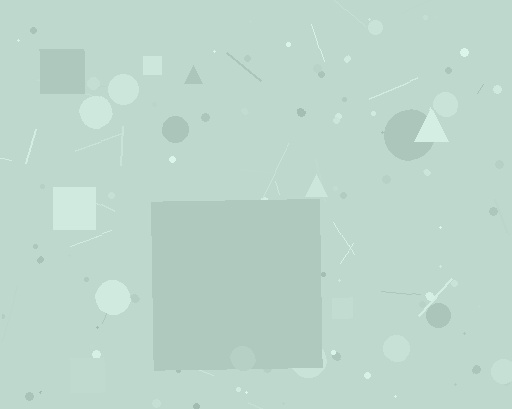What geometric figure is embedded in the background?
A square is embedded in the background.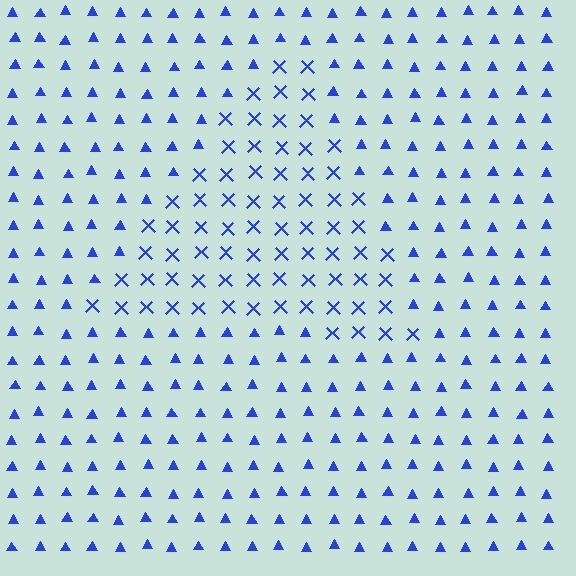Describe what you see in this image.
The image is filled with small blue elements arranged in a uniform grid. A triangle-shaped region contains X marks, while the surrounding area contains triangles. The boundary is defined purely by the change in element shape.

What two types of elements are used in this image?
The image uses X marks inside the triangle region and triangles outside it.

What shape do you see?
I see a triangle.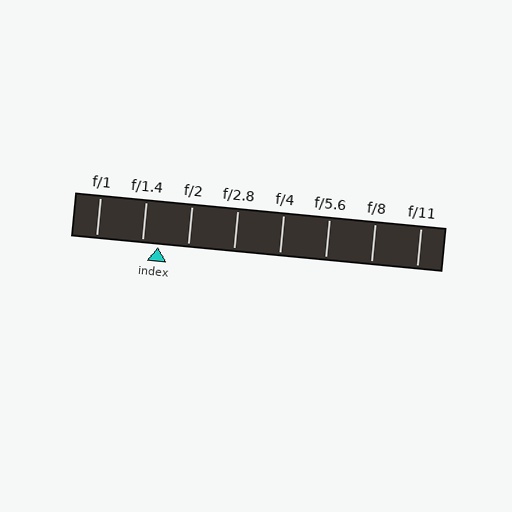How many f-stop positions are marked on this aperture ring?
There are 8 f-stop positions marked.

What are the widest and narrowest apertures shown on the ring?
The widest aperture shown is f/1 and the narrowest is f/11.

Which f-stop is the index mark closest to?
The index mark is closest to f/1.4.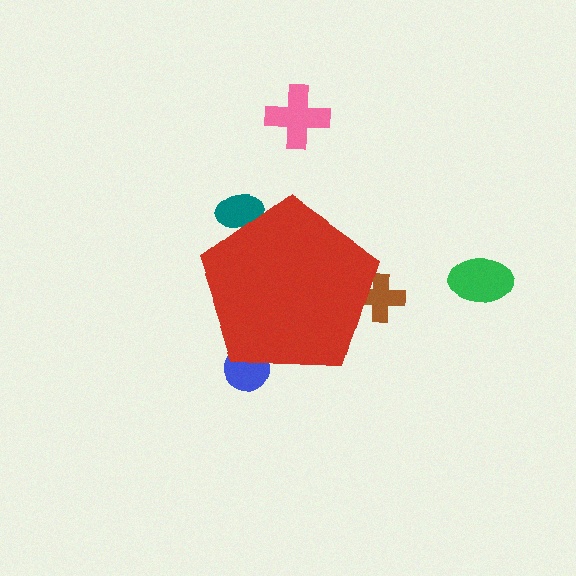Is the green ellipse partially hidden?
No, the green ellipse is fully visible.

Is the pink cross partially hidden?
No, the pink cross is fully visible.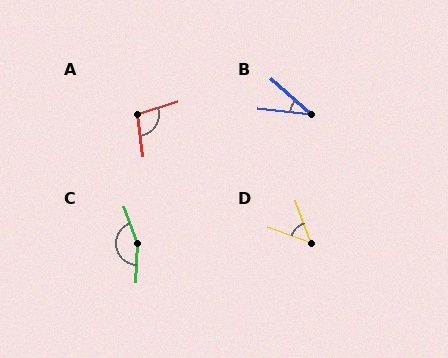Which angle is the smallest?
B, at approximately 36 degrees.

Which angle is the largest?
C, at approximately 158 degrees.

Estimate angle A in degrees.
Approximately 100 degrees.